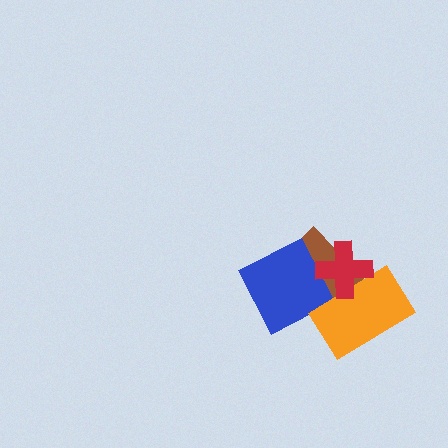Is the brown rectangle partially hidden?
Yes, it is partially covered by another shape.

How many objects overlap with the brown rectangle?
3 objects overlap with the brown rectangle.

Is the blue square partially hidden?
No, no other shape covers it.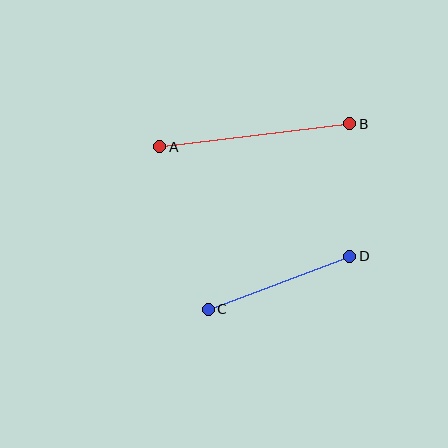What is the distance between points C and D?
The distance is approximately 151 pixels.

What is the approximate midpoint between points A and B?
The midpoint is at approximately (255, 135) pixels.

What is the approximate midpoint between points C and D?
The midpoint is at approximately (279, 283) pixels.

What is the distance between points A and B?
The distance is approximately 191 pixels.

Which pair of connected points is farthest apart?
Points A and B are farthest apart.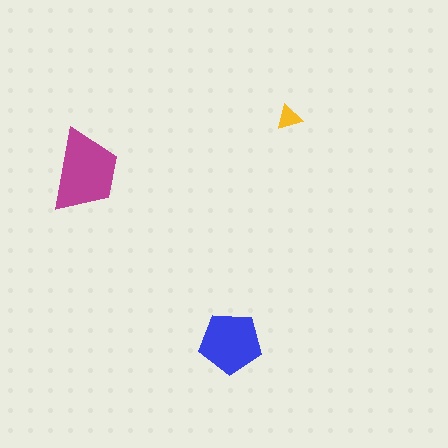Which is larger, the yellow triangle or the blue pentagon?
The blue pentagon.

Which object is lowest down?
The blue pentagon is bottommost.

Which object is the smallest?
The yellow triangle.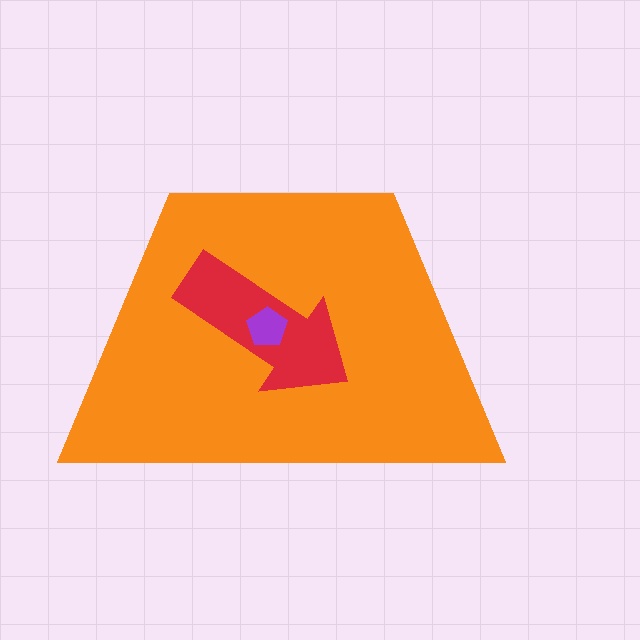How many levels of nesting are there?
3.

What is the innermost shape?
The purple pentagon.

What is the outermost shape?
The orange trapezoid.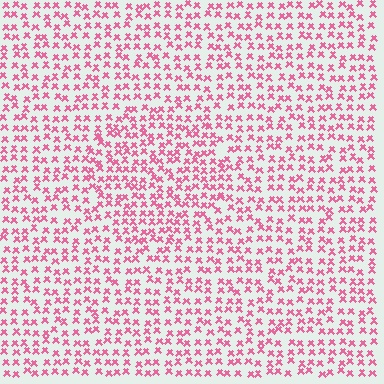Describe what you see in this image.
The image contains small pink elements arranged at two different densities. A circle-shaped region is visible where the elements are more densely packed than the surrounding area.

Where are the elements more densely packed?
The elements are more densely packed inside the circle boundary.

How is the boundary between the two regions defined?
The boundary is defined by a change in element density (approximately 1.4x ratio). All elements are the same color, size, and shape.